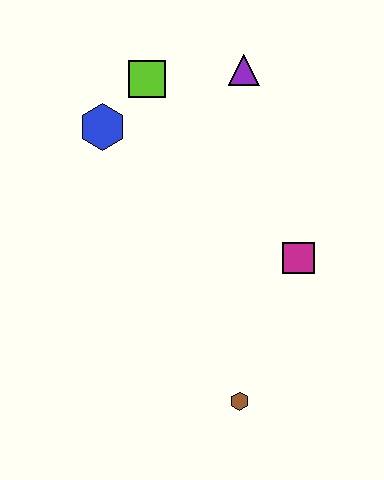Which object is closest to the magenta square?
The brown hexagon is closest to the magenta square.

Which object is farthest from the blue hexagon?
The brown hexagon is farthest from the blue hexagon.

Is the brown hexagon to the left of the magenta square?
Yes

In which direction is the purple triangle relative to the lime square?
The purple triangle is to the right of the lime square.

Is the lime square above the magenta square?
Yes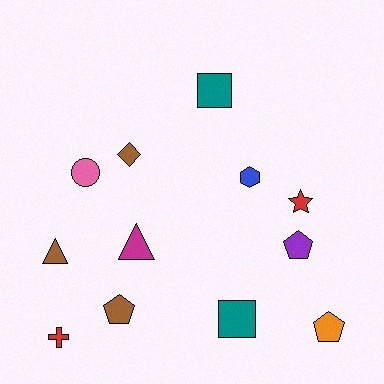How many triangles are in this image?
There are 2 triangles.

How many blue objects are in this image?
There is 1 blue object.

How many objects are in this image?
There are 12 objects.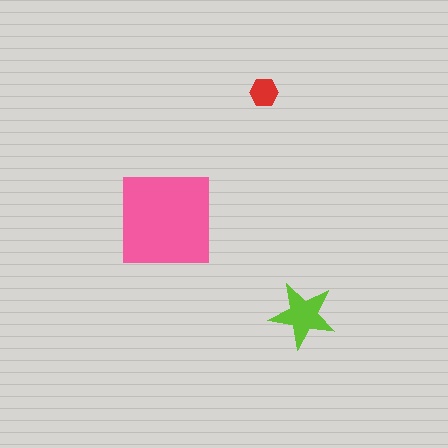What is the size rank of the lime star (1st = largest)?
2nd.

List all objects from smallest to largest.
The red hexagon, the lime star, the pink square.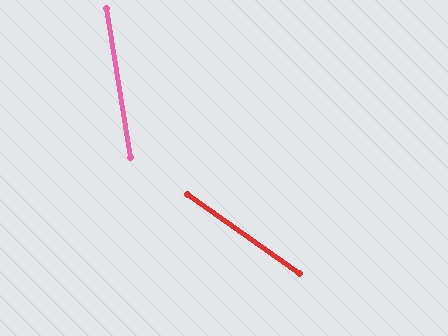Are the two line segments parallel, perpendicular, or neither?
Neither parallel nor perpendicular — they differ by about 46°.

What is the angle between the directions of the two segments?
Approximately 46 degrees.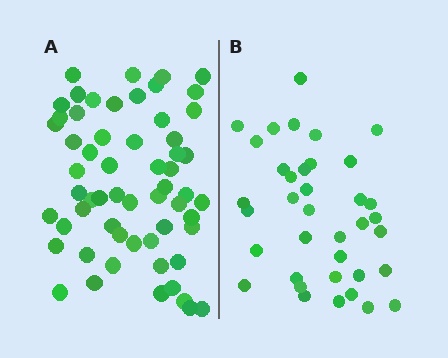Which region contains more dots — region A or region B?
Region A (the left region) has more dots.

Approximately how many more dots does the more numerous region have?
Region A has approximately 20 more dots than region B.